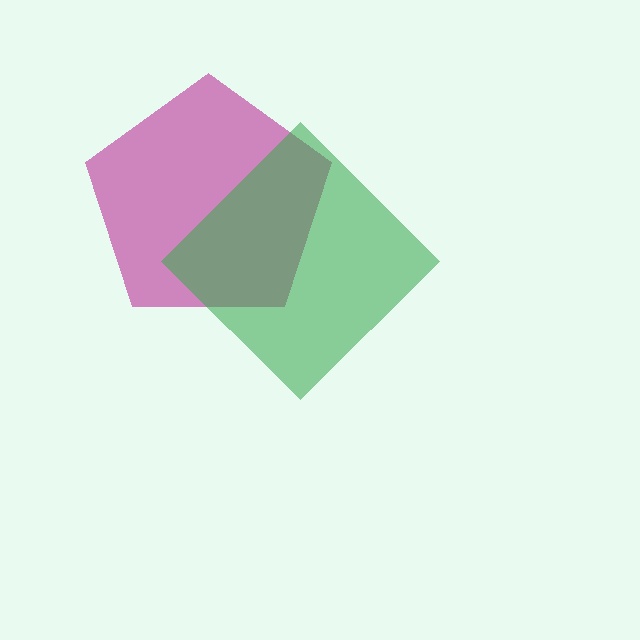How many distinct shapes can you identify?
There are 2 distinct shapes: a magenta pentagon, a green diamond.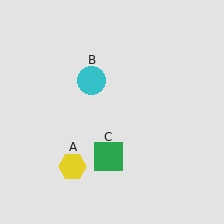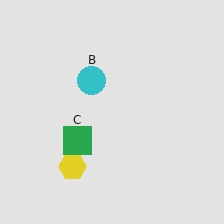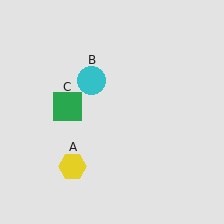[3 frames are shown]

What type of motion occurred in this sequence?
The green square (object C) rotated clockwise around the center of the scene.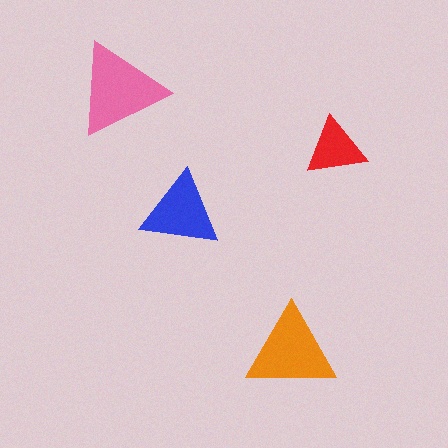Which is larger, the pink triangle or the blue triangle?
The pink one.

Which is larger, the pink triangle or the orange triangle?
The pink one.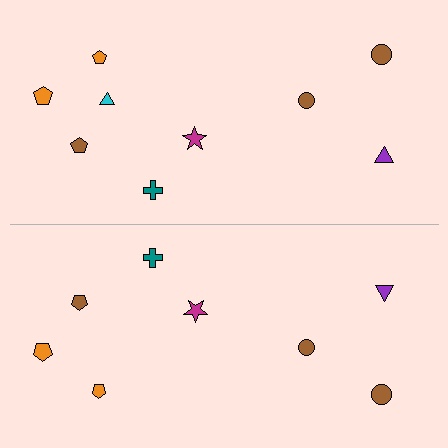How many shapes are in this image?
There are 17 shapes in this image.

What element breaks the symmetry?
A cyan triangle is missing from the bottom side.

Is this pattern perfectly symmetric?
No, the pattern is not perfectly symmetric. A cyan triangle is missing from the bottom side.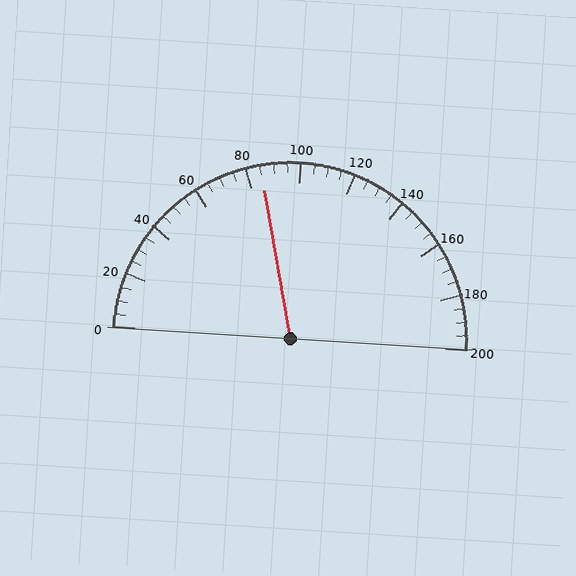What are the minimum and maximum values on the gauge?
The gauge ranges from 0 to 200.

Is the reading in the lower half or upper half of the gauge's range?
The reading is in the lower half of the range (0 to 200).